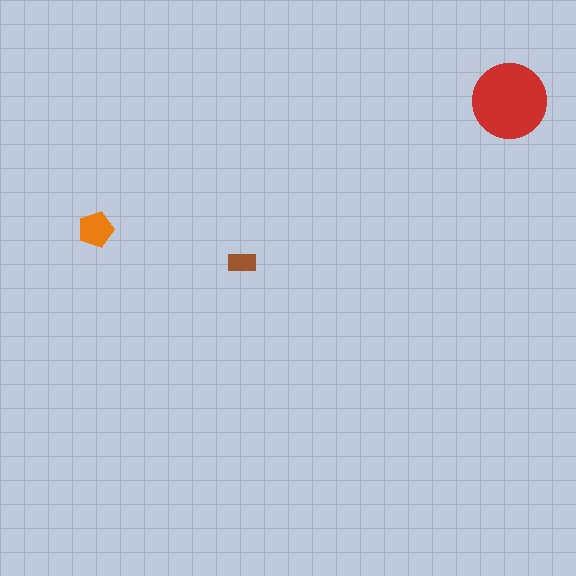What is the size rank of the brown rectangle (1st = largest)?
3rd.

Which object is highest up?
The red circle is topmost.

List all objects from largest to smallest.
The red circle, the orange pentagon, the brown rectangle.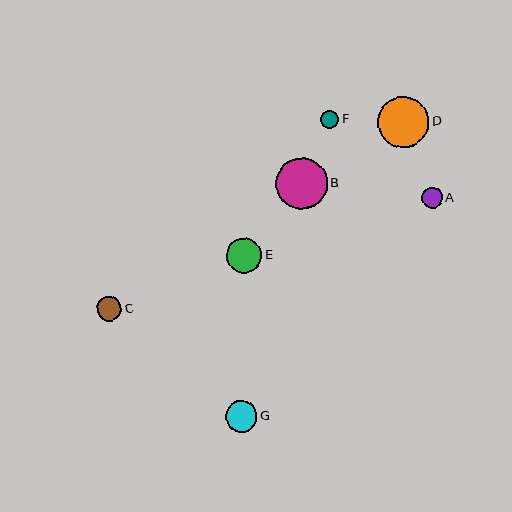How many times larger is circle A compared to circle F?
Circle A is approximately 1.1 times the size of circle F.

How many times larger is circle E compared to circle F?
Circle E is approximately 1.9 times the size of circle F.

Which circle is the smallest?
Circle F is the smallest with a size of approximately 18 pixels.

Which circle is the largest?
Circle B is the largest with a size of approximately 51 pixels.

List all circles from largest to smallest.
From largest to smallest: B, D, E, G, C, A, F.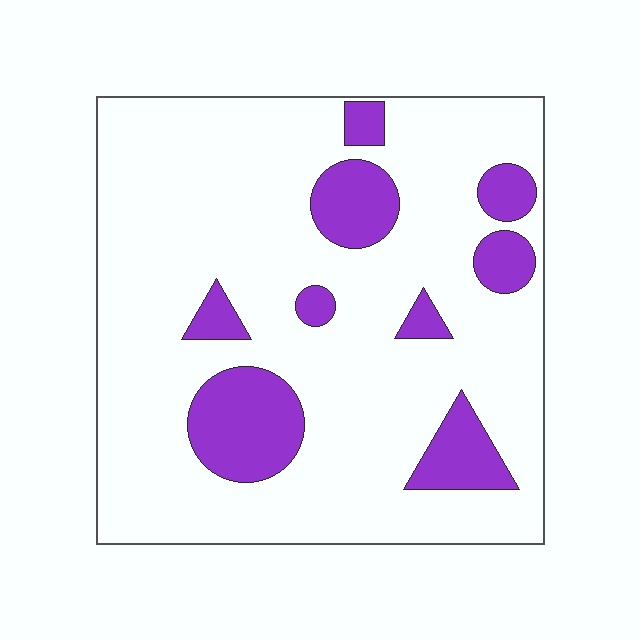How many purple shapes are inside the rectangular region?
9.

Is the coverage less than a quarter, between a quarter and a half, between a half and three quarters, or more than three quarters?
Less than a quarter.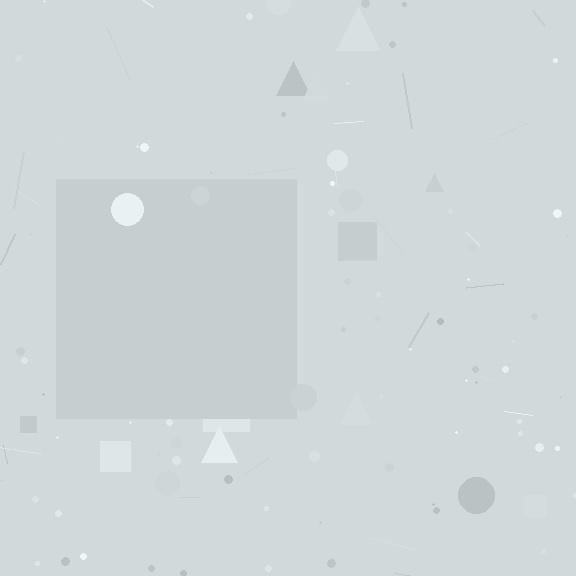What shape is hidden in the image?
A square is hidden in the image.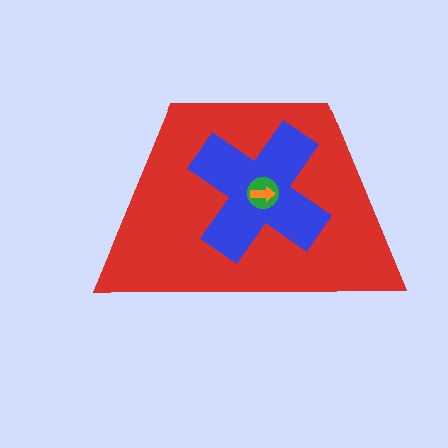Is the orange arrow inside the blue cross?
Yes.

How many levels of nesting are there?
4.